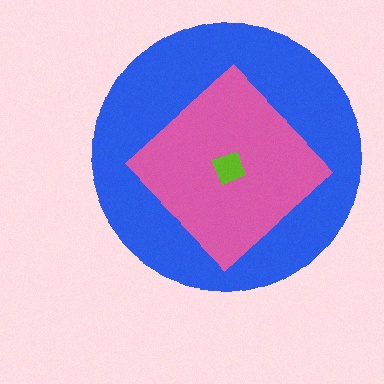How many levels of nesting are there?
3.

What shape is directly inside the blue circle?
The pink diamond.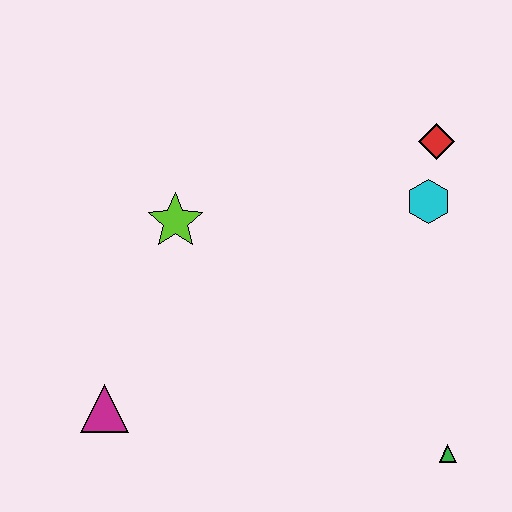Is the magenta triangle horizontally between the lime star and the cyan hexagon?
No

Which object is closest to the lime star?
The magenta triangle is closest to the lime star.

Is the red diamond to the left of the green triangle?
Yes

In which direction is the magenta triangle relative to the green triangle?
The magenta triangle is to the left of the green triangle.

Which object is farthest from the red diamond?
The magenta triangle is farthest from the red diamond.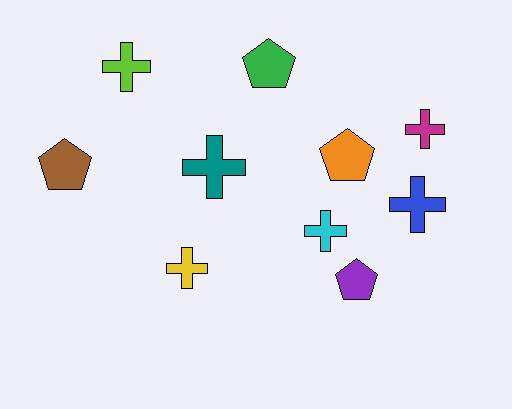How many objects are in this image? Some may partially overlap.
There are 10 objects.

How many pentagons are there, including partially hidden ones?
There are 4 pentagons.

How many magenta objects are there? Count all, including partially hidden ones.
There is 1 magenta object.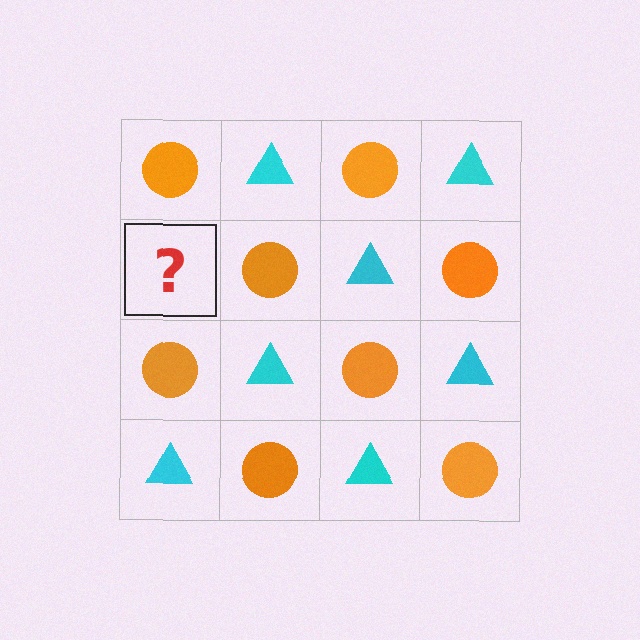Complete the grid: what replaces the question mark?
The question mark should be replaced with a cyan triangle.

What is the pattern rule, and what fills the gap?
The rule is that it alternates orange circle and cyan triangle in a checkerboard pattern. The gap should be filled with a cyan triangle.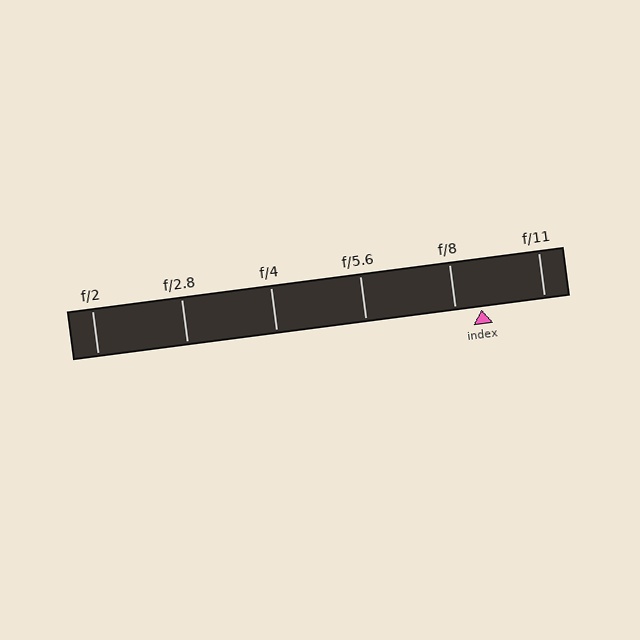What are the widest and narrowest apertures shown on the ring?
The widest aperture shown is f/2 and the narrowest is f/11.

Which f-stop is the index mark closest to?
The index mark is closest to f/8.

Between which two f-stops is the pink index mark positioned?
The index mark is between f/8 and f/11.